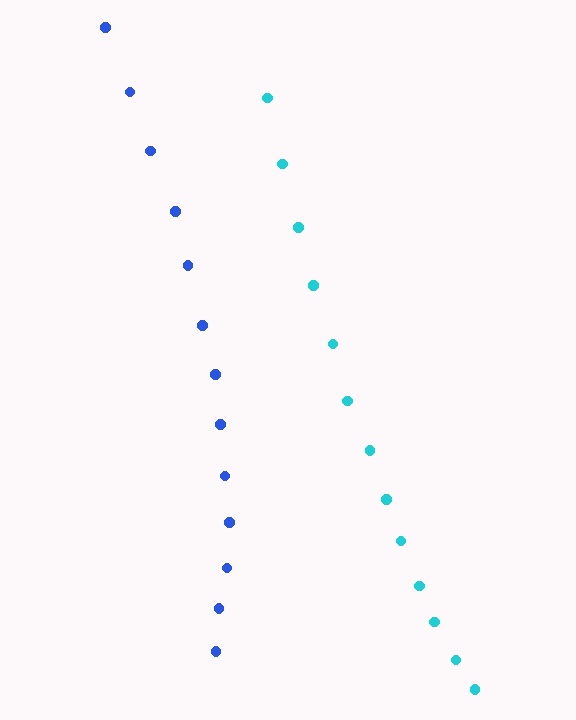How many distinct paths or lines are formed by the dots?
There are 2 distinct paths.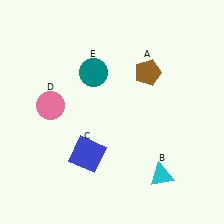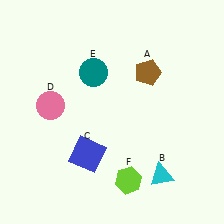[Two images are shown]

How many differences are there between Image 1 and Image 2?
There is 1 difference between the two images.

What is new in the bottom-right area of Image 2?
A lime hexagon (F) was added in the bottom-right area of Image 2.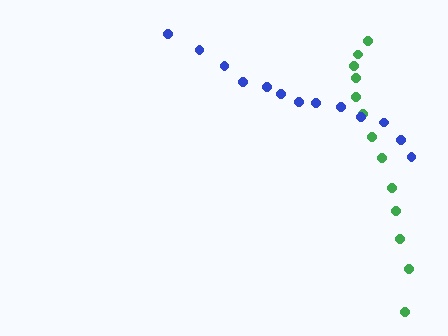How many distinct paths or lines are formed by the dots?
There are 2 distinct paths.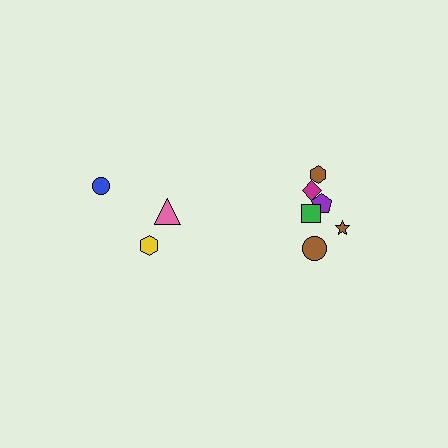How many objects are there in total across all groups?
There are 9 objects.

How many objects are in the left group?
There are 3 objects.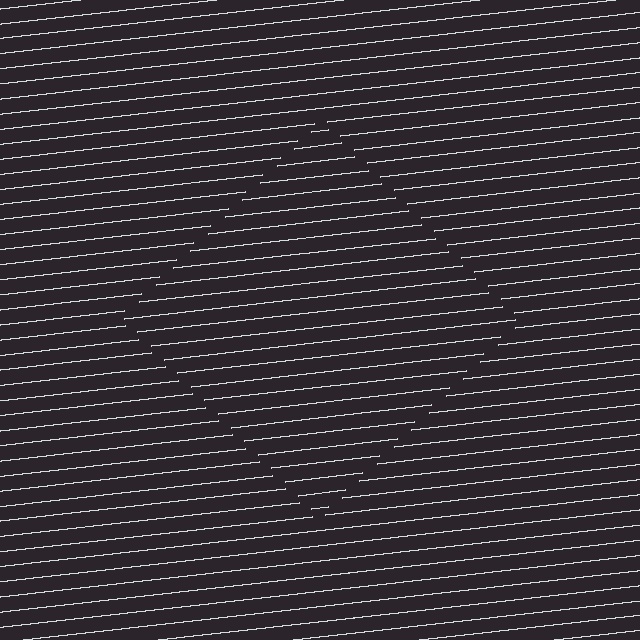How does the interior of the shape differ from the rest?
The interior of the shape contains the same grating, shifted by half a period — the contour is defined by the phase discontinuity where line-ends from the inner and outer gratings abut.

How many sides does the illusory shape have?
4 sides — the line-ends trace a square.